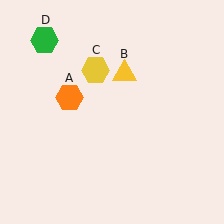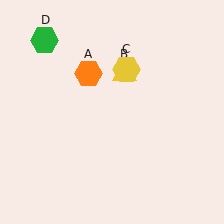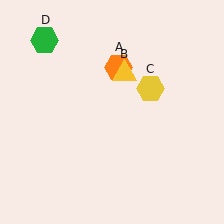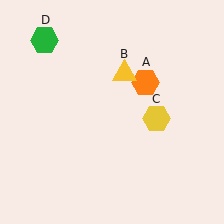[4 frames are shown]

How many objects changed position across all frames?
2 objects changed position: orange hexagon (object A), yellow hexagon (object C).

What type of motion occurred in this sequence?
The orange hexagon (object A), yellow hexagon (object C) rotated clockwise around the center of the scene.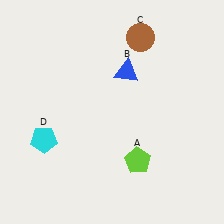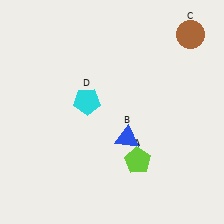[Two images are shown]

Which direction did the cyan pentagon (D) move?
The cyan pentagon (D) moved right.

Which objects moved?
The objects that moved are: the blue triangle (B), the brown circle (C), the cyan pentagon (D).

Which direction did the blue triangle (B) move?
The blue triangle (B) moved down.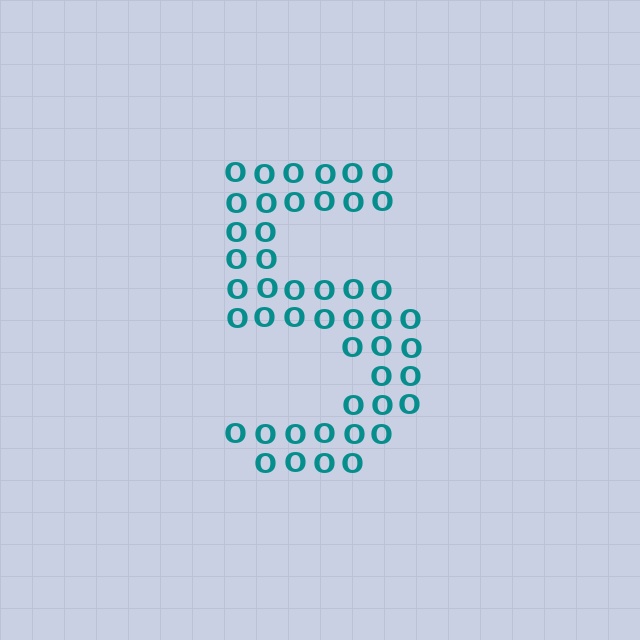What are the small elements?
The small elements are letter O's.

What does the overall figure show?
The overall figure shows the digit 5.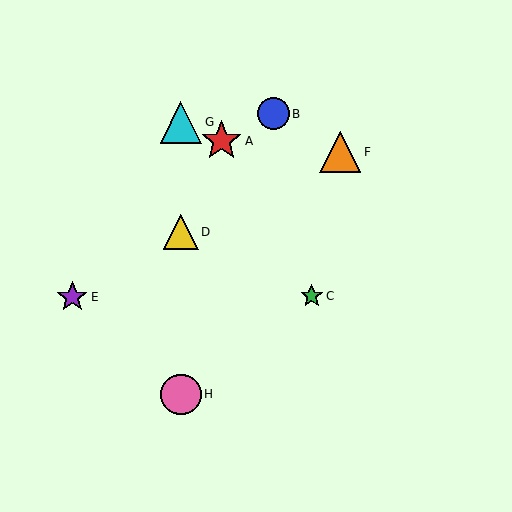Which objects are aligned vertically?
Objects D, G, H are aligned vertically.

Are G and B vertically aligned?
No, G is at x≈181 and B is at x≈273.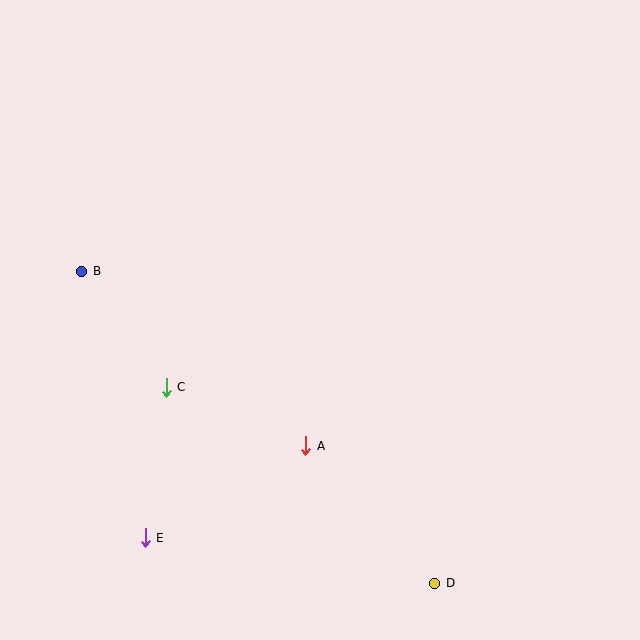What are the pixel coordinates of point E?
Point E is at (145, 538).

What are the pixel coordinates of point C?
Point C is at (166, 387).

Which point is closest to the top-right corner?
Point A is closest to the top-right corner.